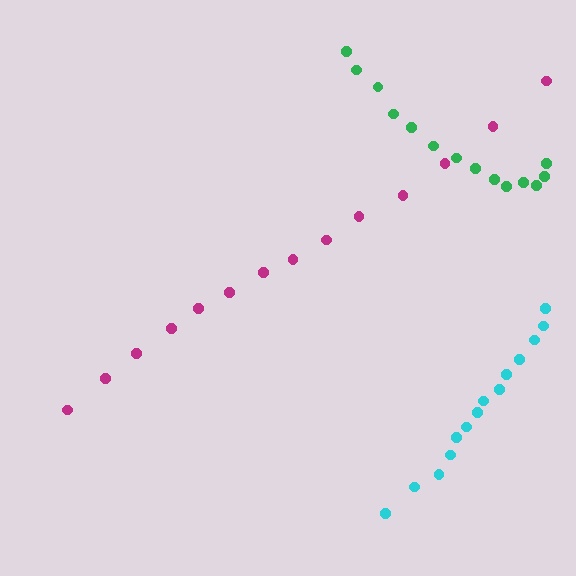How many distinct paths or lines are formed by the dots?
There are 3 distinct paths.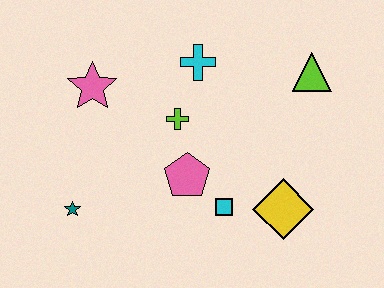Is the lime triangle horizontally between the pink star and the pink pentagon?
No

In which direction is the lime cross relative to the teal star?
The lime cross is to the right of the teal star.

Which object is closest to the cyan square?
The pink pentagon is closest to the cyan square.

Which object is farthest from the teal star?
The lime triangle is farthest from the teal star.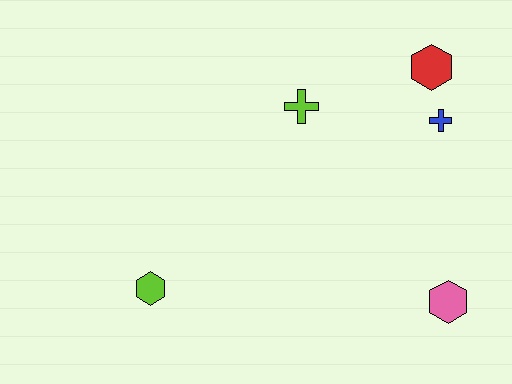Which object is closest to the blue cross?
The red hexagon is closest to the blue cross.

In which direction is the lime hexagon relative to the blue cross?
The lime hexagon is to the left of the blue cross.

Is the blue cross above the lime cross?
No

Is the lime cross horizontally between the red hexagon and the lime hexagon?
Yes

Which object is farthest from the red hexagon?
The lime hexagon is farthest from the red hexagon.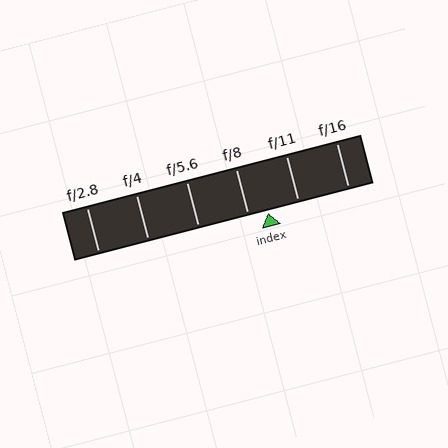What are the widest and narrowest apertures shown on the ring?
The widest aperture shown is f/2.8 and the narrowest is f/16.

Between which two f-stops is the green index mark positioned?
The index mark is between f/8 and f/11.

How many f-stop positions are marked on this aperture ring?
There are 6 f-stop positions marked.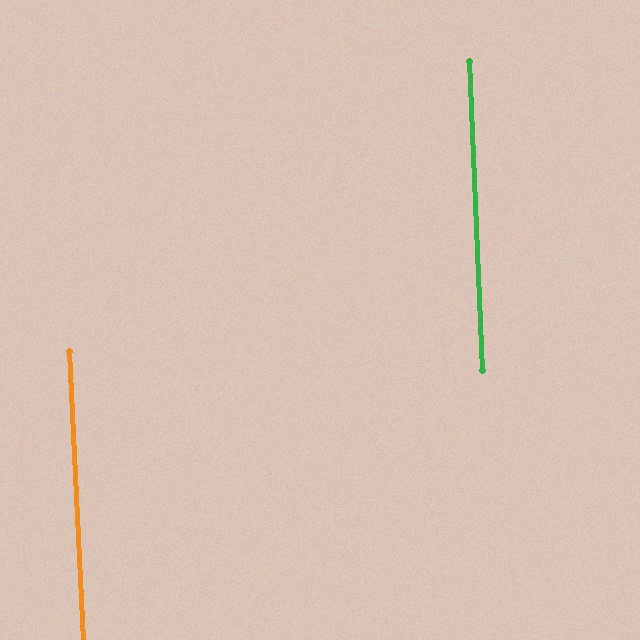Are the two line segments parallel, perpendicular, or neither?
Parallel — their directions differ by only 0.5°.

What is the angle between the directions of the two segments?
Approximately 0 degrees.